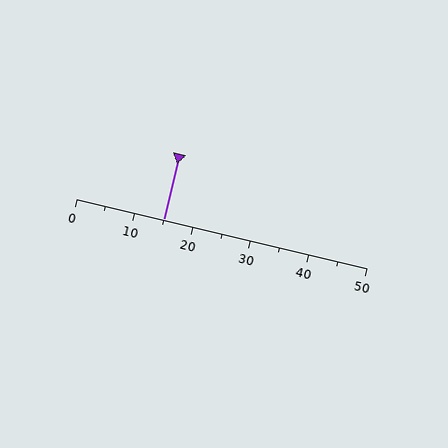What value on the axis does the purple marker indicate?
The marker indicates approximately 15.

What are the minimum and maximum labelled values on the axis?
The axis runs from 0 to 50.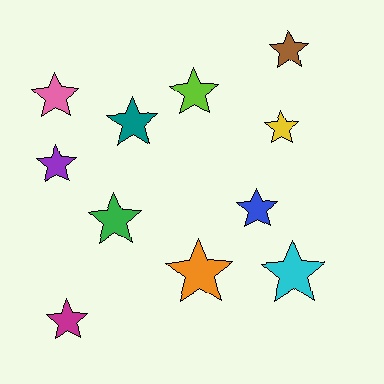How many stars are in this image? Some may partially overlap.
There are 11 stars.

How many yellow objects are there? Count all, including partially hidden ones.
There is 1 yellow object.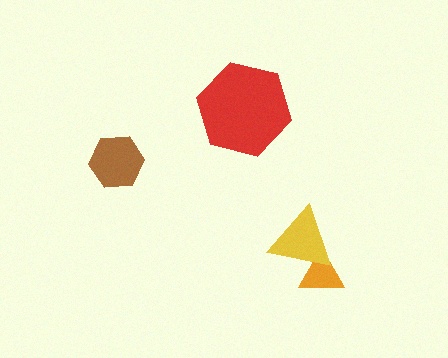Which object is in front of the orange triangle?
The yellow triangle is in front of the orange triangle.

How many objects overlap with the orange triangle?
1 object overlaps with the orange triangle.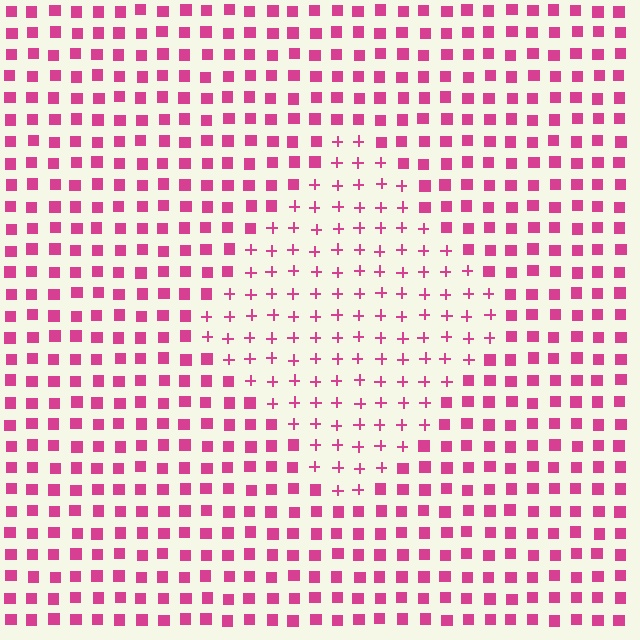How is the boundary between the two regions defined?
The boundary is defined by a change in element shape: plus signs inside vs. squares outside. All elements share the same color and spacing.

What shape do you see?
I see a diamond.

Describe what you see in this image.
The image is filled with small magenta elements arranged in a uniform grid. A diamond-shaped region contains plus signs, while the surrounding area contains squares. The boundary is defined purely by the change in element shape.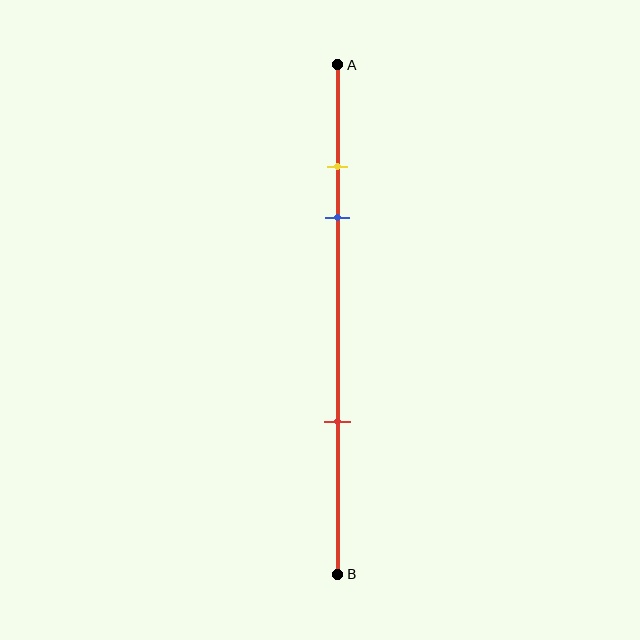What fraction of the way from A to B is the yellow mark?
The yellow mark is approximately 20% (0.2) of the way from A to B.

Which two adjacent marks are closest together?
The yellow and blue marks are the closest adjacent pair.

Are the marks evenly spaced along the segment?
No, the marks are not evenly spaced.